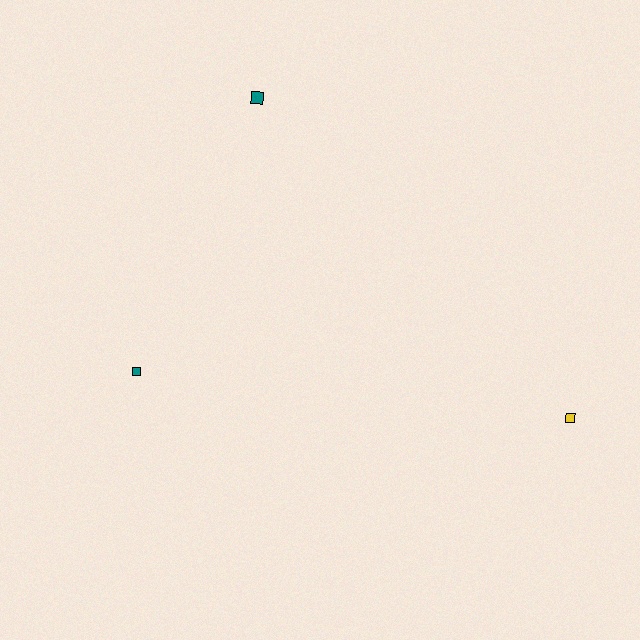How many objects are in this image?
There are 3 objects.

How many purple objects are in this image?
There are no purple objects.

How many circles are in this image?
There are no circles.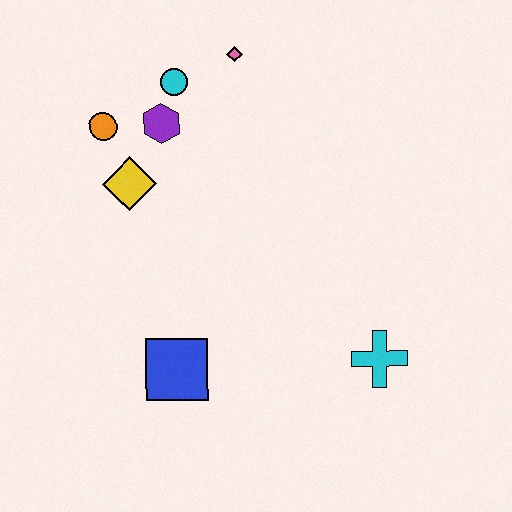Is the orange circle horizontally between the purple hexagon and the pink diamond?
No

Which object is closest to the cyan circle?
The purple hexagon is closest to the cyan circle.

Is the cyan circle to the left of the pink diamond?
Yes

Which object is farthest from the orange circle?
The cyan cross is farthest from the orange circle.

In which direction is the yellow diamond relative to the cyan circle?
The yellow diamond is below the cyan circle.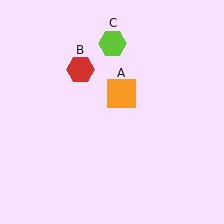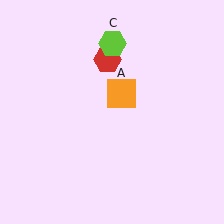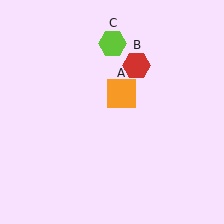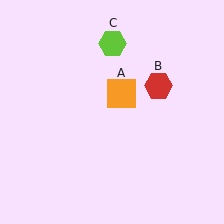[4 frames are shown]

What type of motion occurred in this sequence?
The red hexagon (object B) rotated clockwise around the center of the scene.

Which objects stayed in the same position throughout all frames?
Orange square (object A) and lime hexagon (object C) remained stationary.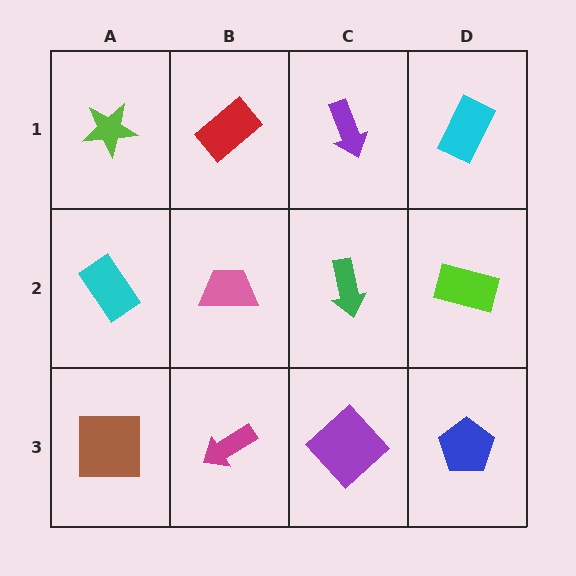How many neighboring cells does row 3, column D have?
2.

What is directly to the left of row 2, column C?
A pink trapezoid.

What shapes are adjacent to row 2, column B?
A red rectangle (row 1, column B), a magenta arrow (row 3, column B), a cyan rectangle (row 2, column A), a green arrow (row 2, column C).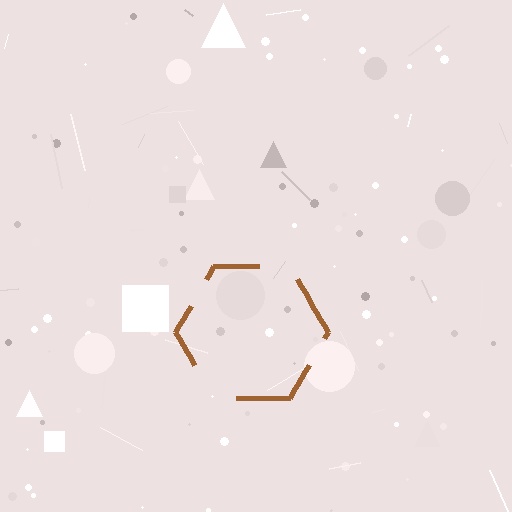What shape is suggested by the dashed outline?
The dashed outline suggests a hexagon.